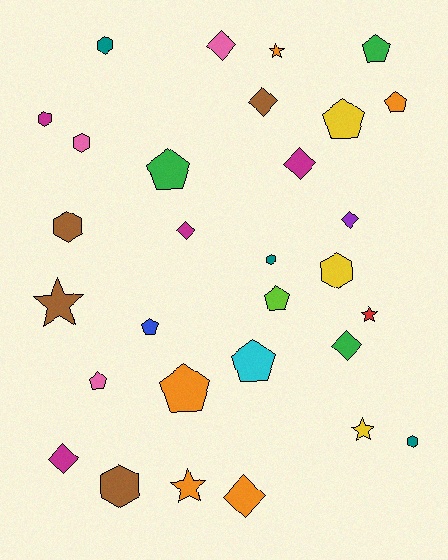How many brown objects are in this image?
There are 4 brown objects.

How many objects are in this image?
There are 30 objects.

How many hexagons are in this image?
There are 8 hexagons.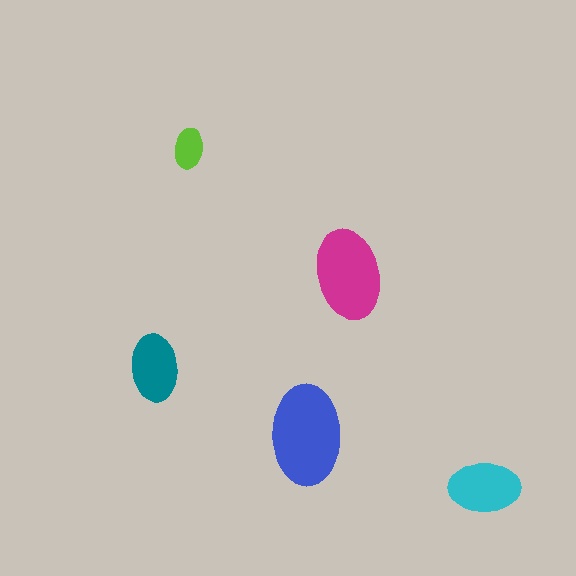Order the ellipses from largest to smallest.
the blue one, the magenta one, the cyan one, the teal one, the lime one.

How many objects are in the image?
There are 5 objects in the image.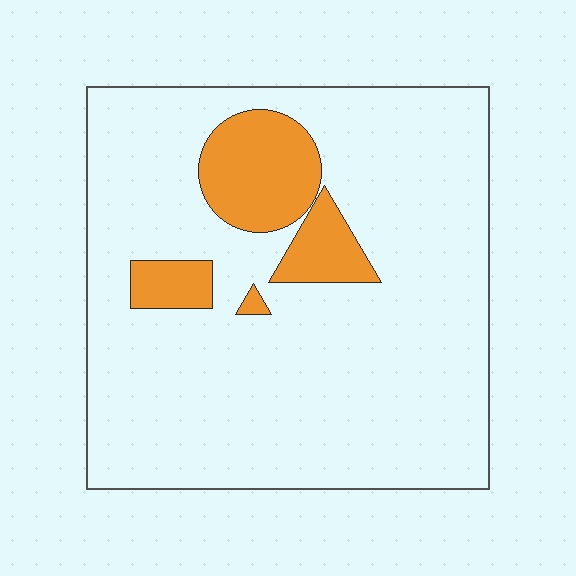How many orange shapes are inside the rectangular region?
4.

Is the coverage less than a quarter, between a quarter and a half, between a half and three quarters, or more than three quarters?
Less than a quarter.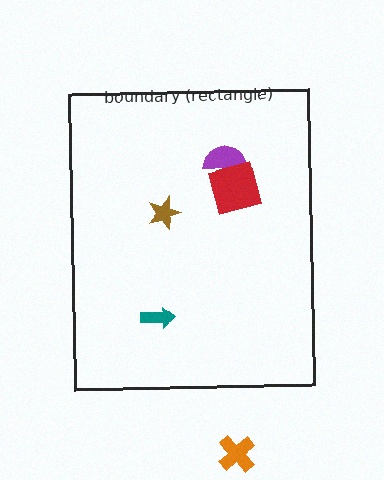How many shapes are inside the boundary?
4 inside, 1 outside.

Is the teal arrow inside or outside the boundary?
Inside.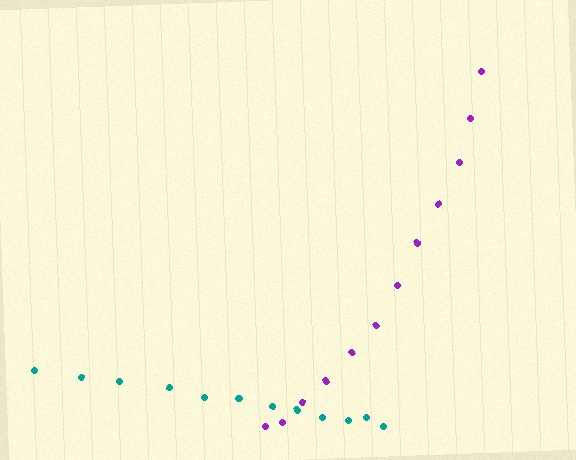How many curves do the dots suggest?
There are 2 distinct paths.